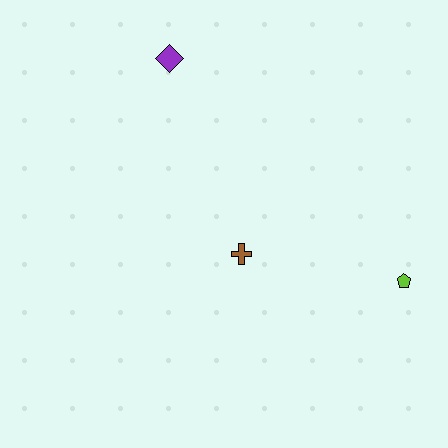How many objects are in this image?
There are 3 objects.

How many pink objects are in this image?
There are no pink objects.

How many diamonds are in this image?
There is 1 diamond.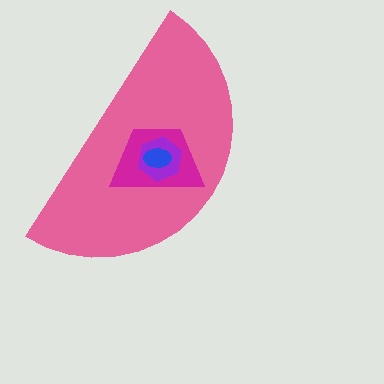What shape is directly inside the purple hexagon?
The blue ellipse.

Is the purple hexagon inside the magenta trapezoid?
Yes.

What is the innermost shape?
The blue ellipse.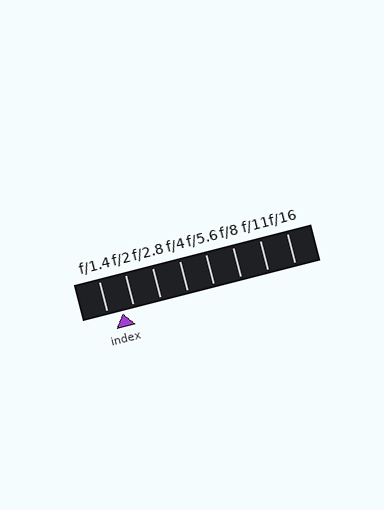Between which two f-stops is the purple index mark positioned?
The index mark is between f/1.4 and f/2.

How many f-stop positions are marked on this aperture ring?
There are 8 f-stop positions marked.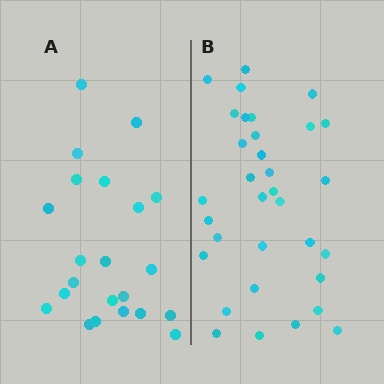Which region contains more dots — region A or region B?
Region B (the right region) has more dots.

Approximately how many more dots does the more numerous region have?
Region B has roughly 12 or so more dots than region A.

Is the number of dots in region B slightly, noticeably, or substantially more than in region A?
Region B has substantially more. The ratio is roughly 1.5 to 1.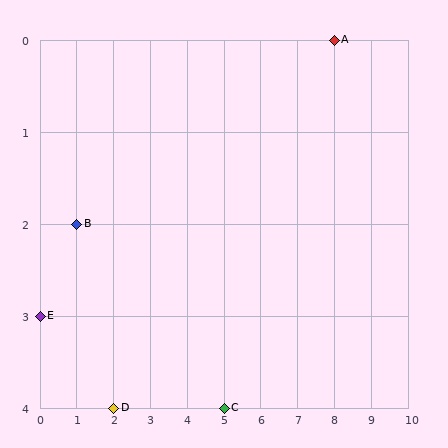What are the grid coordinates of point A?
Point A is at grid coordinates (8, 0).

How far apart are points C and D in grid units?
Points C and D are 3 columns apart.